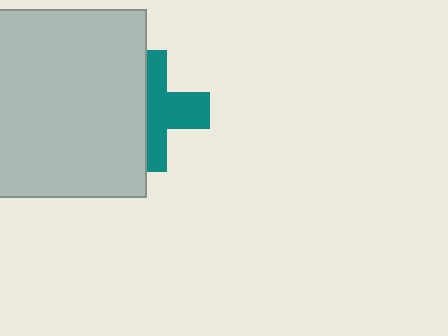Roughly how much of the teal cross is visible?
About half of it is visible (roughly 52%).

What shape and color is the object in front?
The object in front is a light gray square.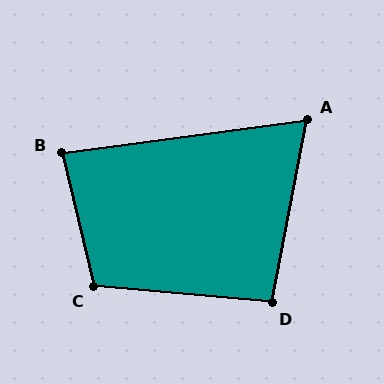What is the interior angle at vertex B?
Approximately 84 degrees (acute).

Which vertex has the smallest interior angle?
A, at approximately 72 degrees.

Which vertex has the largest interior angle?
C, at approximately 108 degrees.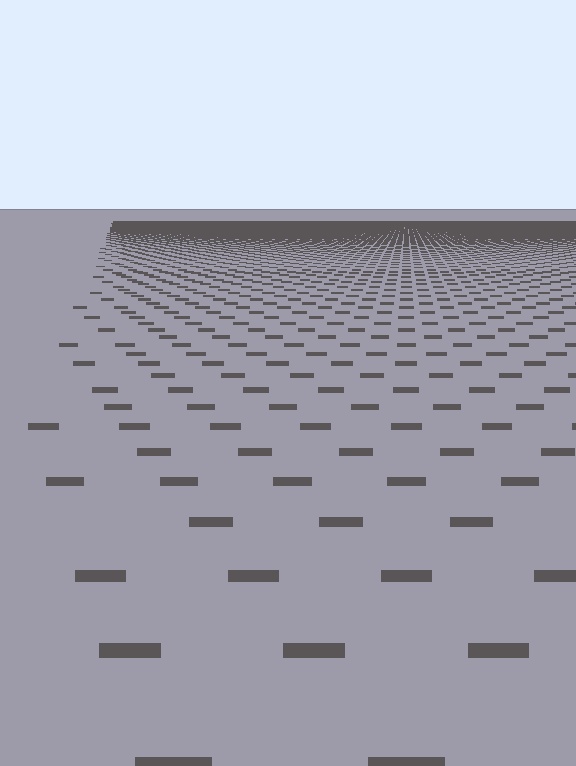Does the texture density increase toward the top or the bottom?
Density increases toward the top.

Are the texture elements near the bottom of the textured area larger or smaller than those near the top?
Larger. Near the bottom, elements are closer to the viewer and appear at a bigger on-screen size.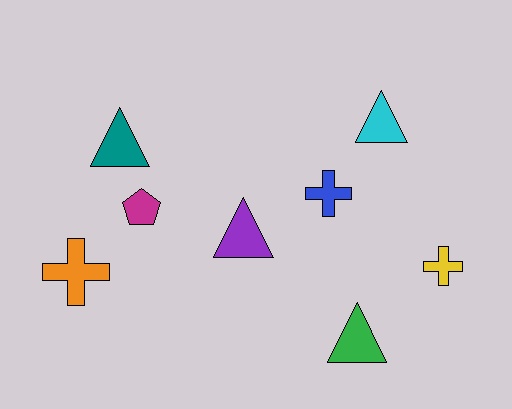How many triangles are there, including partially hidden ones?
There are 4 triangles.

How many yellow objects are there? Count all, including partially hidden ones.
There is 1 yellow object.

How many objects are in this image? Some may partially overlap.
There are 8 objects.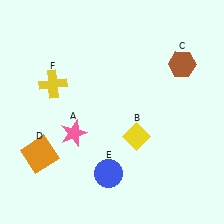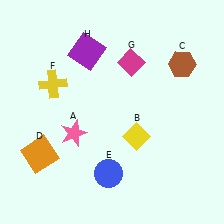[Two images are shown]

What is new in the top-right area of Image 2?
A magenta diamond (G) was added in the top-right area of Image 2.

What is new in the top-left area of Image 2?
A purple square (H) was added in the top-left area of Image 2.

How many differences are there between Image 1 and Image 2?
There are 2 differences between the two images.